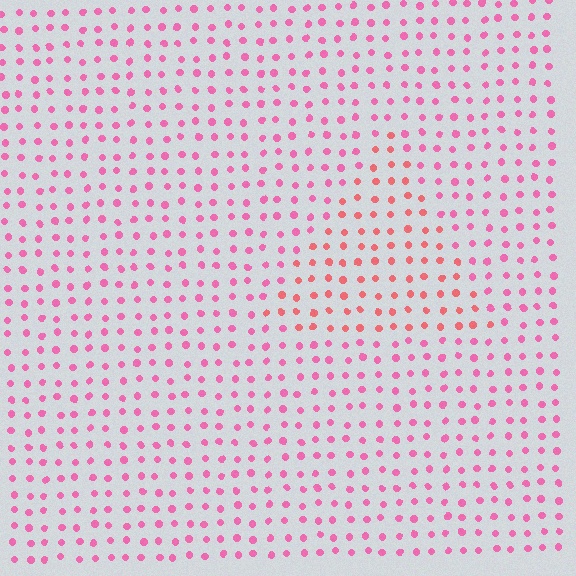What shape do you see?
I see a triangle.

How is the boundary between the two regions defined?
The boundary is defined purely by a slight shift in hue (about 28 degrees). Spacing, size, and orientation are identical on both sides.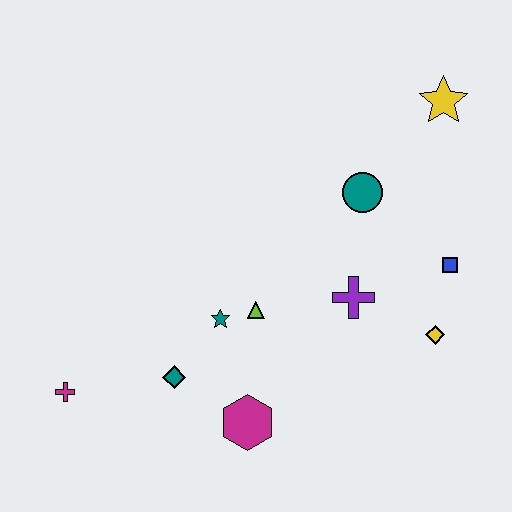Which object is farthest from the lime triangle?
The yellow star is farthest from the lime triangle.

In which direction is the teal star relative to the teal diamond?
The teal star is above the teal diamond.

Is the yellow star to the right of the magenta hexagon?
Yes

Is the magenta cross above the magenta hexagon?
Yes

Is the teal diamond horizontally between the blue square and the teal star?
No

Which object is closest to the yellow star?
The teal circle is closest to the yellow star.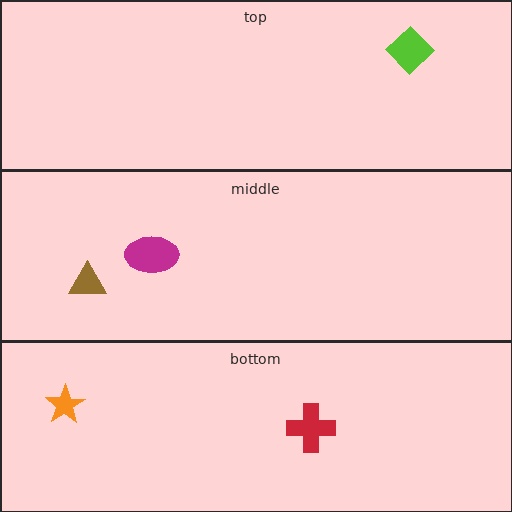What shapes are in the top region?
The lime diamond.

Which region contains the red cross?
The bottom region.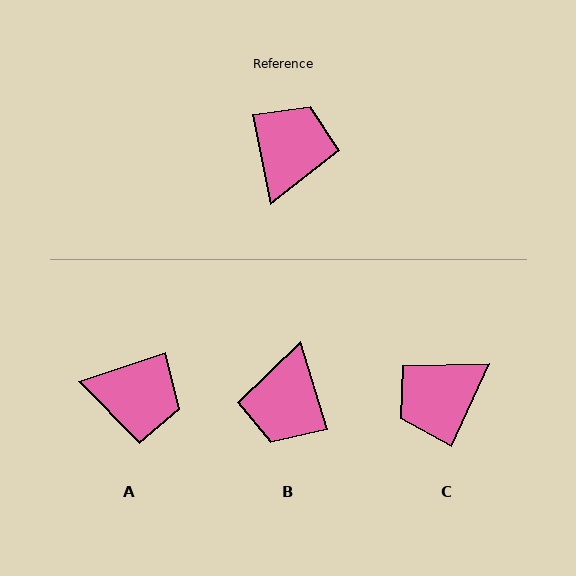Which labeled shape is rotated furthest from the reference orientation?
B, about 174 degrees away.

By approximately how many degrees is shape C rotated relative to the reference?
Approximately 144 degrees counter-clockwise.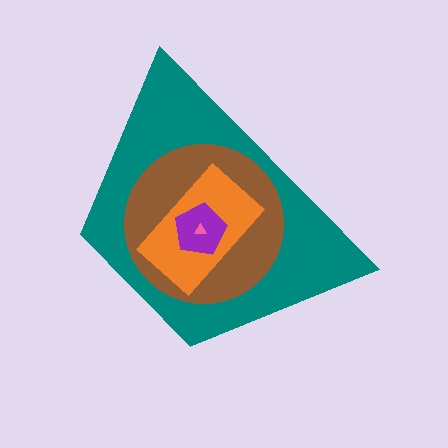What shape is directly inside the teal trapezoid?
The brown circle.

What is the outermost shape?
The teal trapezoid.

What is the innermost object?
The pink triangle.